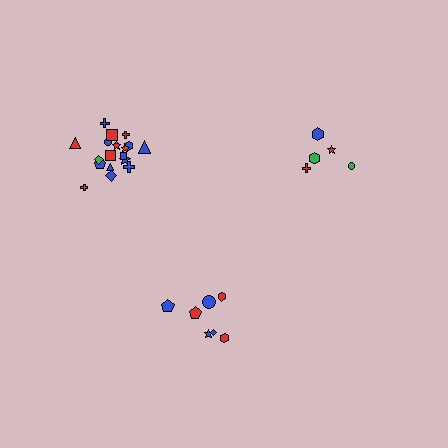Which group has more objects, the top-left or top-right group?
The top-left group.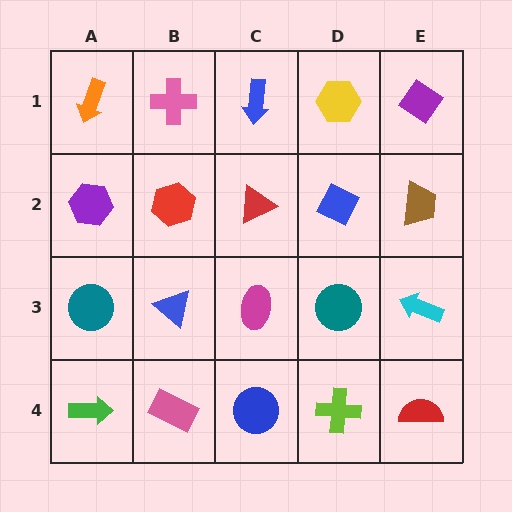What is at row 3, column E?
A cyan arrow.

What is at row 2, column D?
A blue diamond.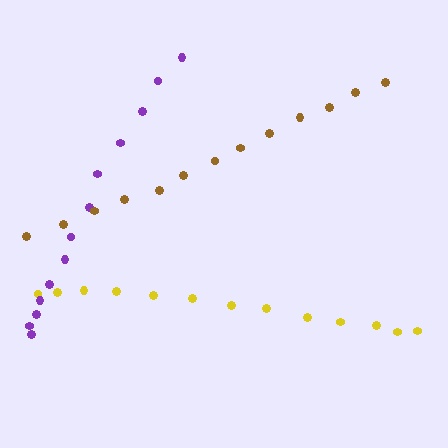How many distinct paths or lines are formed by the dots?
There are 3 distinct paths.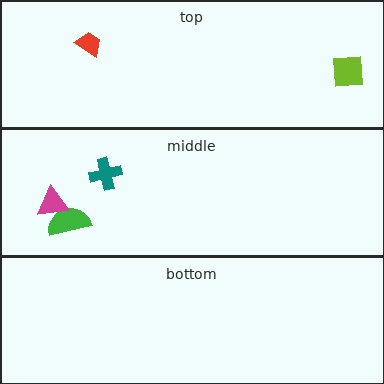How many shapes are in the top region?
2.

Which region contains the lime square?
The top region.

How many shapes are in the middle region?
3.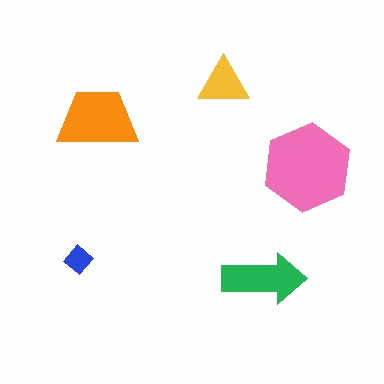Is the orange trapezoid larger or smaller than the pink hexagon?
Smaller.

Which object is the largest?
The pink hexagon.